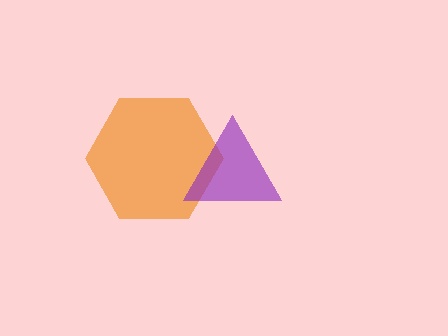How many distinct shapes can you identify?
There are 2 distinct shapes: an orange hexagon, a purple triangle.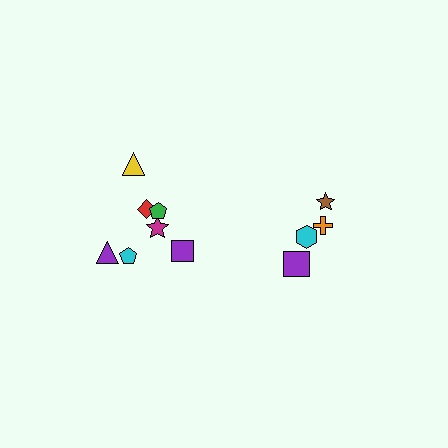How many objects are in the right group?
There are 4 objects.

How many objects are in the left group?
There are 7 objects.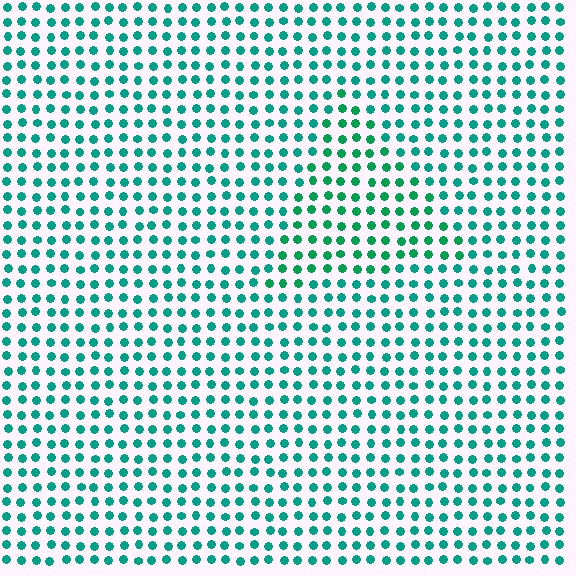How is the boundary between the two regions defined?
The boundary is defined purely by a slight shift in hue (about 21 degrees). Spacing, size, and orientation are identical on both sides.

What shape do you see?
I see a triangle.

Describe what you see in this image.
The image is filled with small teal elements in a uniform arrangement. A triangle-shaped region is visible where the elements are tinted to a slightly different hue, forming a subtle color boundary.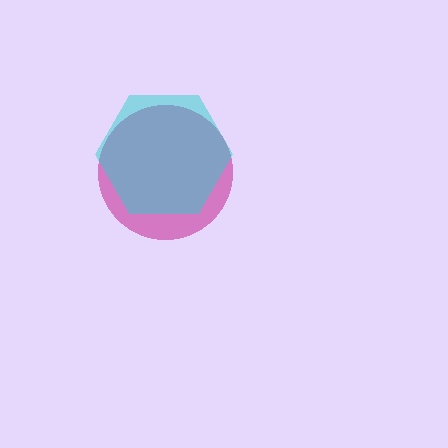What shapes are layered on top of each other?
The layered shapes are: a magenta circle, a cyan hexagon.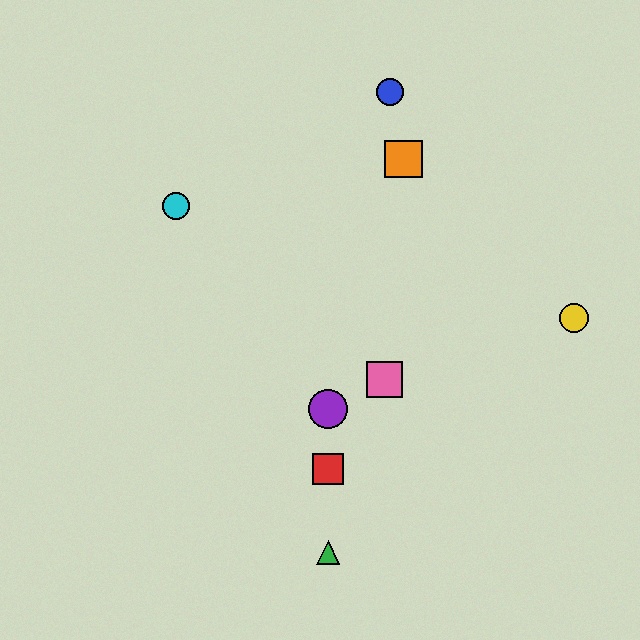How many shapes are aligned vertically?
3 shapes (the red square, the green triangle, the purple circle) are aligned vertically.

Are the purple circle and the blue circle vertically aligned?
No, the purple circle is at x≈328 and the blue circle is at x≈390.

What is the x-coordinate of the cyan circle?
The cyan circle is at x≈176.